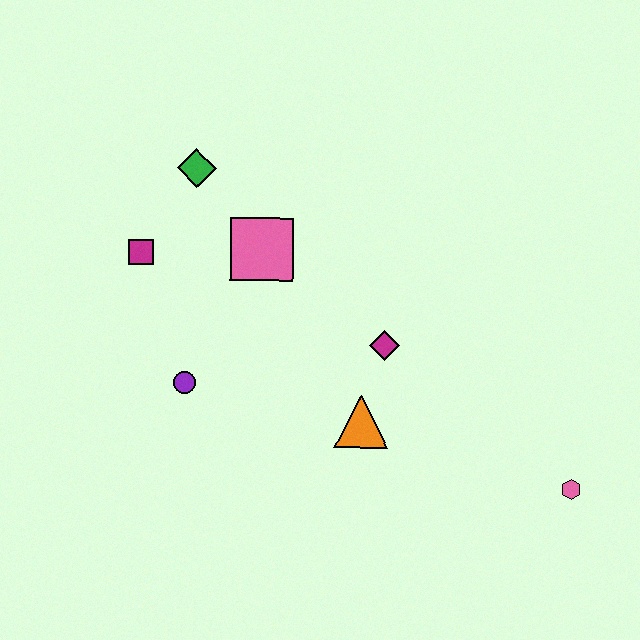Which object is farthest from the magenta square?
The pink hexagon is farthest from the magenta square.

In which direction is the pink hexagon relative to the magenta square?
The pink hexagon is to the right of the magenta square.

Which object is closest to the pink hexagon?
The orange triangle is closest to the pink hexagon.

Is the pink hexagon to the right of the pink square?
Yes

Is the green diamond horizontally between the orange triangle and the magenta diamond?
No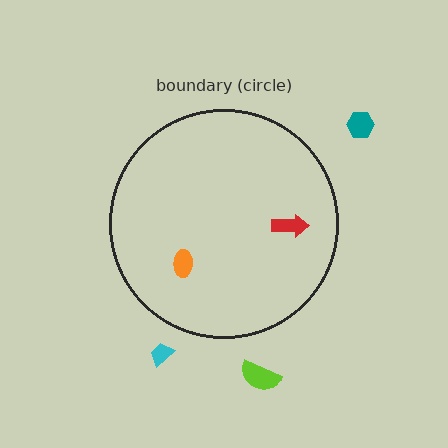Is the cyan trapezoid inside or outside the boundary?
Outside.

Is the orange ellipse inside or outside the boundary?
Inside.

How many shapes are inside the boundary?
2 inside, 3 outside.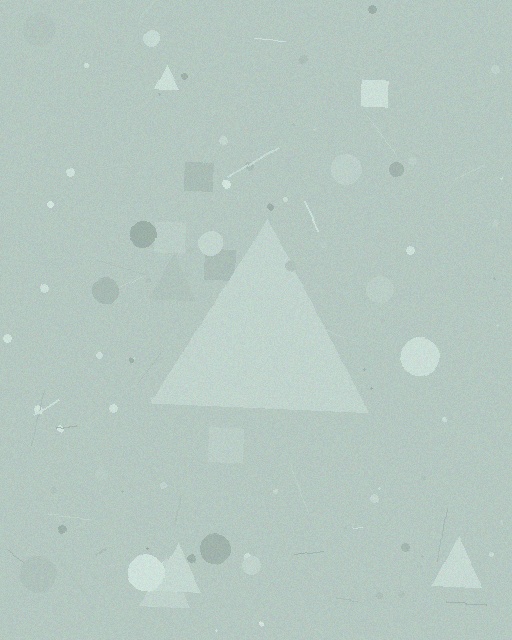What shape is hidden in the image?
A triangle is hidden in the image.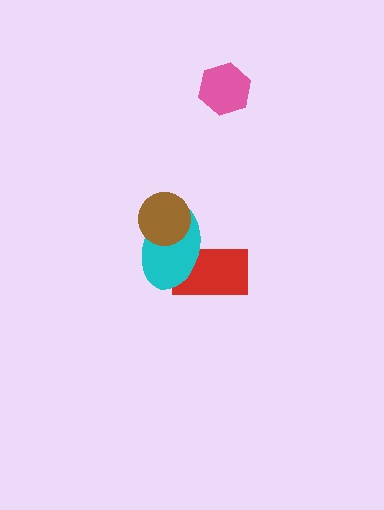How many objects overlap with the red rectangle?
1 object overlaps with the red rectangle.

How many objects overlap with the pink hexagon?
0 objects overlap with the pink hexagon.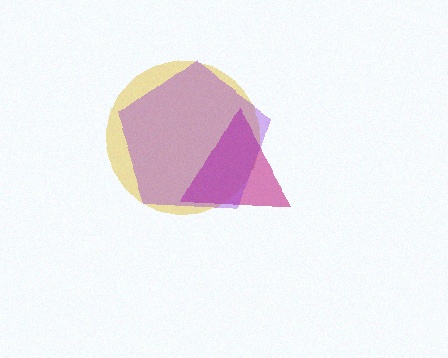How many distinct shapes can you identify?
There are 3 distinct shapes: a yellow circle, a magenta triangle, a purple pentagon.